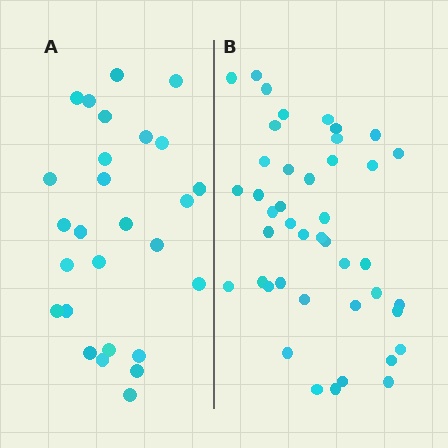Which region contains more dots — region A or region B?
Region B (the right region) has more dots.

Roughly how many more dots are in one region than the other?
Region B has approximately 15 more dots than region A.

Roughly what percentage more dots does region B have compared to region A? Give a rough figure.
About 60% more.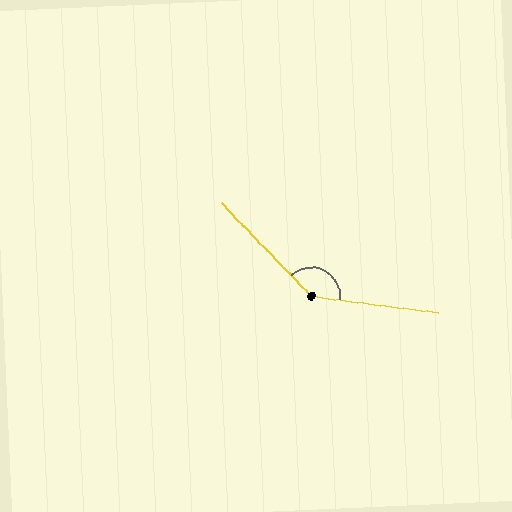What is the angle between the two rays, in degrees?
Approximately 141 degrees.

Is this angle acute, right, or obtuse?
It is obtuse.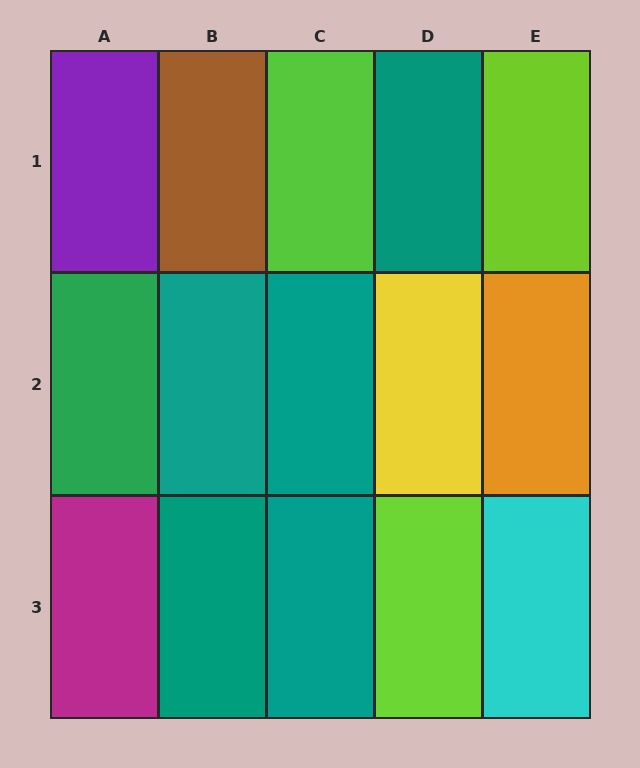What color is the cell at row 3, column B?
Teal.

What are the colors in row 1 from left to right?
Purple, brown, lime, teal, lime.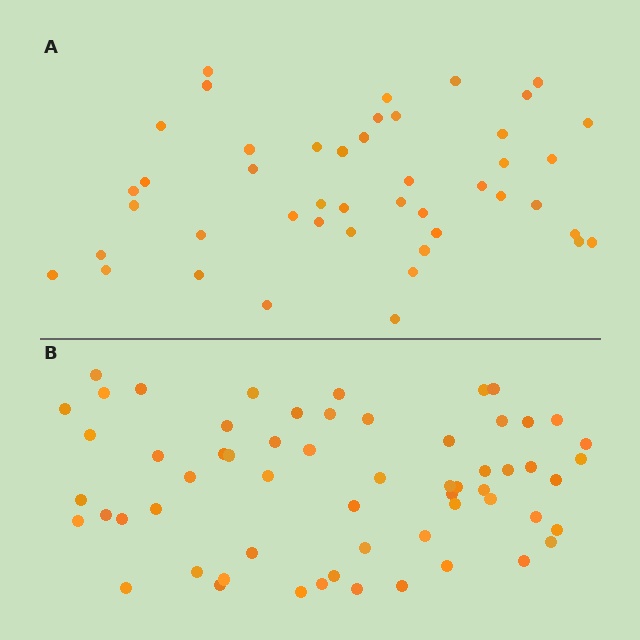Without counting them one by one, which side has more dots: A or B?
Region B (the bottom region) has more dots.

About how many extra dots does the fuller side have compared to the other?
Region B has approximately 15 more dots than region A.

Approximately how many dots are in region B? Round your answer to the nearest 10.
About 60 dots.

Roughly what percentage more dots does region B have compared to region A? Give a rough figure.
About 35% more.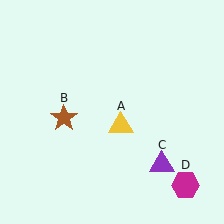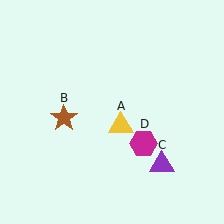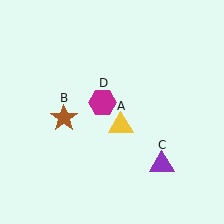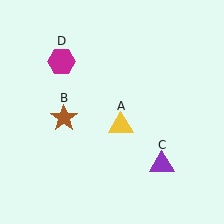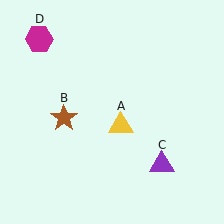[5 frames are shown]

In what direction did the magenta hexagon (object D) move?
The magenta hexagon (object D) moved up and to the left.